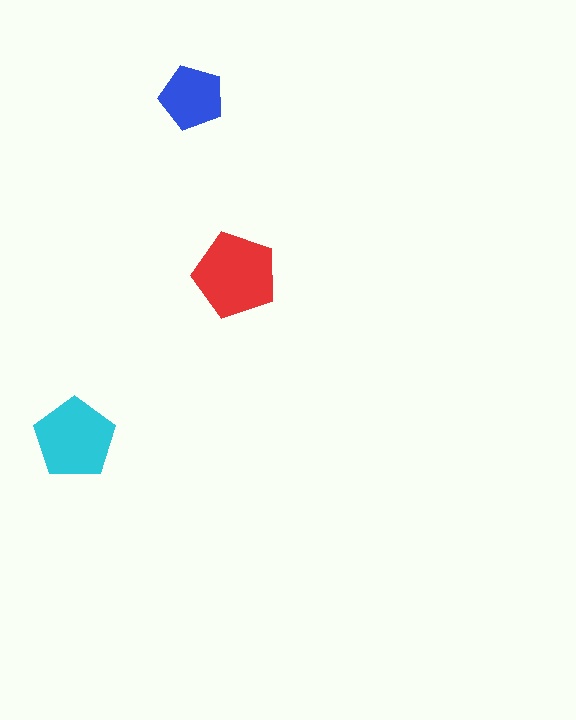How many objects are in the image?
There are 3 objects in the image.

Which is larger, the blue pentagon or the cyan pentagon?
The cyan one.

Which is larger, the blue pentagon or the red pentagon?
The red one.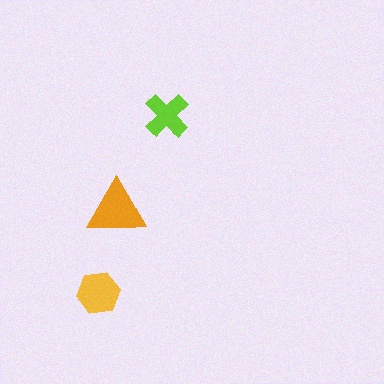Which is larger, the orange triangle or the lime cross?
The orange triangle.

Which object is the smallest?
The lime cross.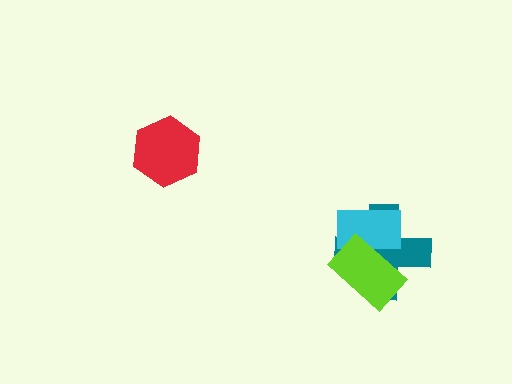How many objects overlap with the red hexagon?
0 objects overlap with the red hexagon.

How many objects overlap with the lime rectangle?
2 objects overlap with the lime rectangle.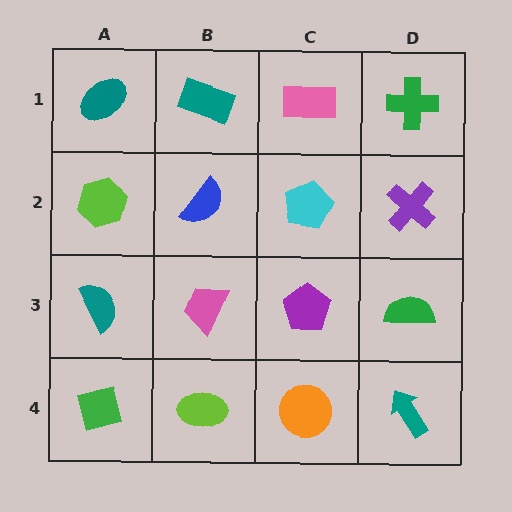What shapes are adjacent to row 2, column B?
A teal rectangle (row 1, column B), a pink trapezoid (row 3, column B), a lime hexagon (row 2, column A), a cyan pentagon (row 2, column C).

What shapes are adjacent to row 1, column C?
A cyan pentagon (row 2, column C), a teal rectangle (row 1, column B), a green cross (row 1, column D).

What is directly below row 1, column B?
A blue semicircle.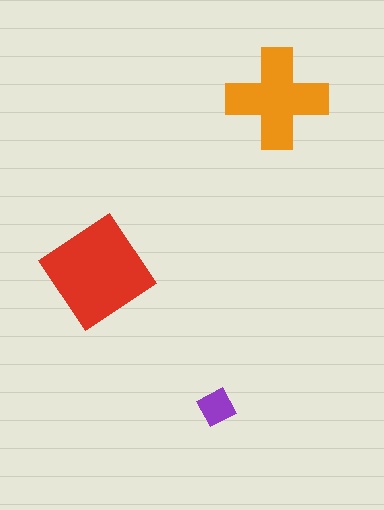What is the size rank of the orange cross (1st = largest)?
2nd.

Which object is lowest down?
The purple diamond is bottommost.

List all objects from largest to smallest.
The red diamond, the orange cross, the purple diamond.